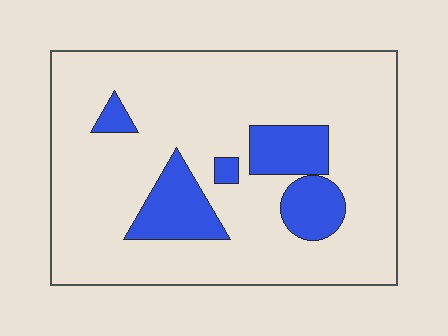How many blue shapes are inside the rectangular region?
5.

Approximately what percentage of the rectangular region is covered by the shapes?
Approximately 15%.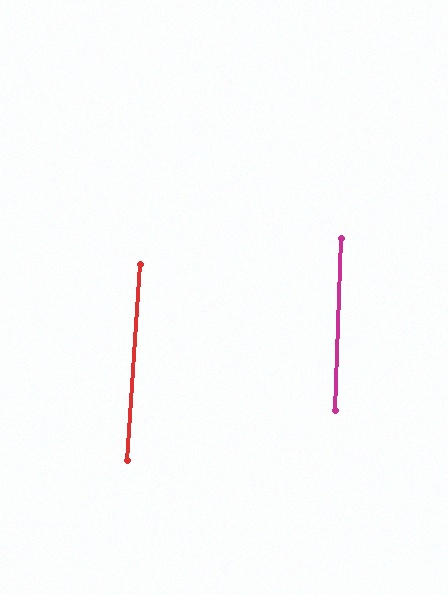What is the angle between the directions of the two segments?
Approximately 2 degrees.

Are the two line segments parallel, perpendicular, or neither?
Parallel — their directions differ by only 2.0°.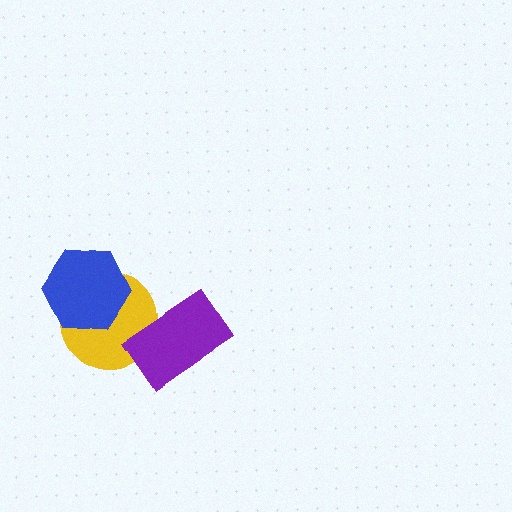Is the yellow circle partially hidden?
Yes, it is partially covered by another shape.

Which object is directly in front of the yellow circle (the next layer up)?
The purple rectangle is directly in front of the yellow circle.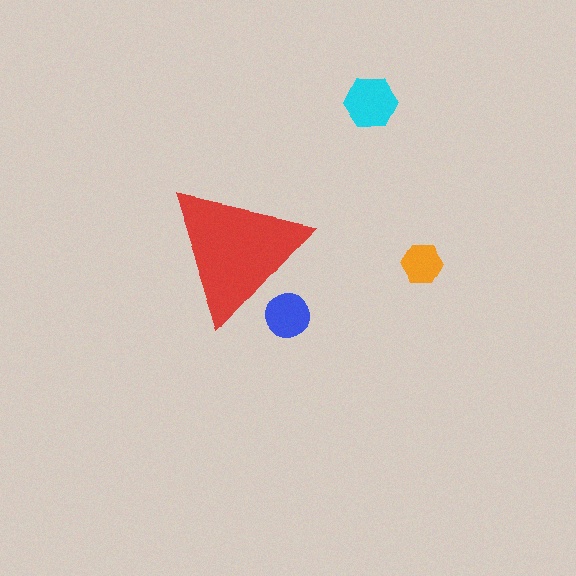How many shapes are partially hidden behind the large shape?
1 shape is partially hidden.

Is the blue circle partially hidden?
Yes, the blue circle is partially hidden behind the red triangle.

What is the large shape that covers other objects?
A red triangle.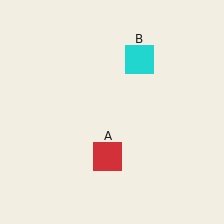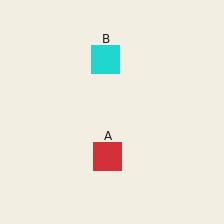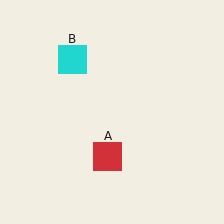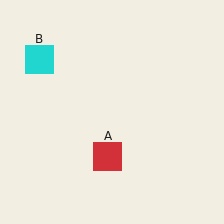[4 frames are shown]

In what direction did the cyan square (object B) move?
The cyan square (object B) moved left.